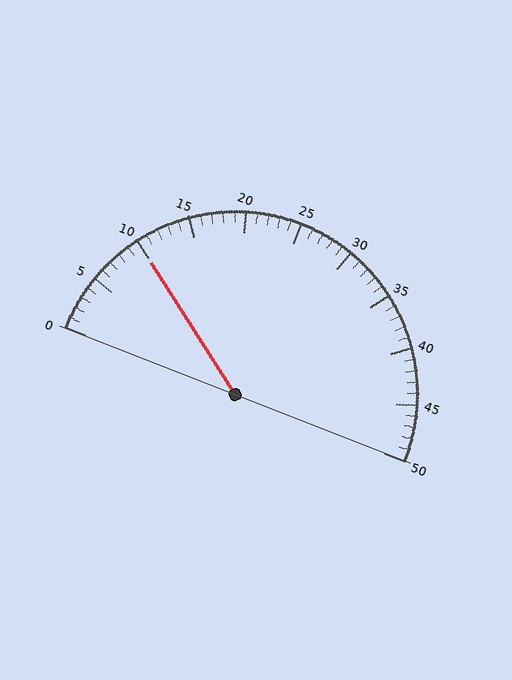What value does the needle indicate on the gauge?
The needle indicates approximately 10.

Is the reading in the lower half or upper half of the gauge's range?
The reading is in the lower half of the range (0 to 50).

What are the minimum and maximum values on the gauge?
The gauge ranges from 0 to 50.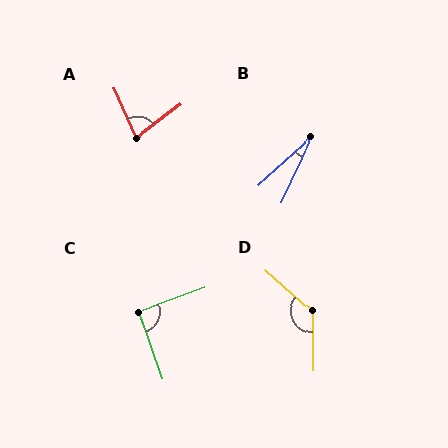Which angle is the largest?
D, at approximately 133 degrees.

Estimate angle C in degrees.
Approximately 91 degrees.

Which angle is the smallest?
B, at approximately 22 degrees.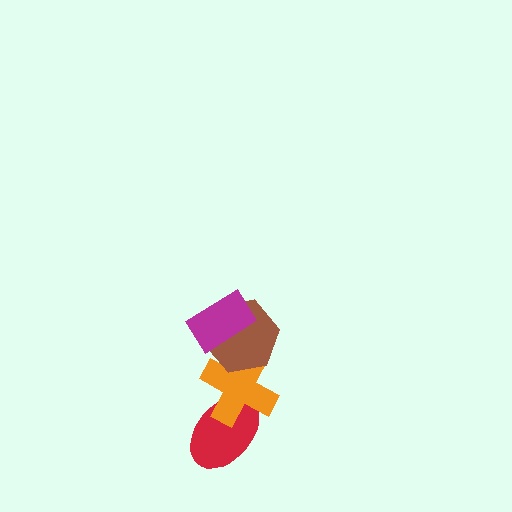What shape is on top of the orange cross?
The brown hexagon is on top of the orange cross.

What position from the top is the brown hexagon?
The brown hexagon is 2nd from the top.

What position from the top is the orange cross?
The orange cross is 3rd from the top.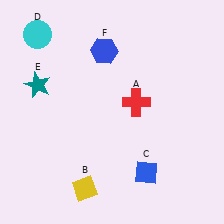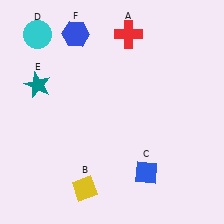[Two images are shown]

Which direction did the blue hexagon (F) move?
The blue hexagon (F) moved left.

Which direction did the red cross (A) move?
The red cross (A) moved up.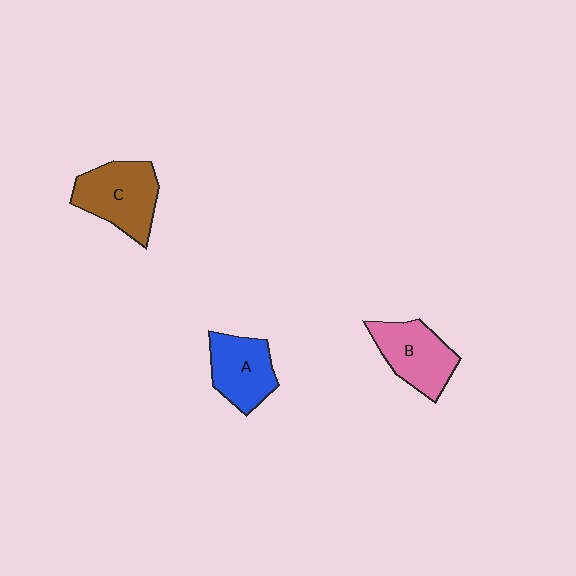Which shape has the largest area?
Shape C (brown).